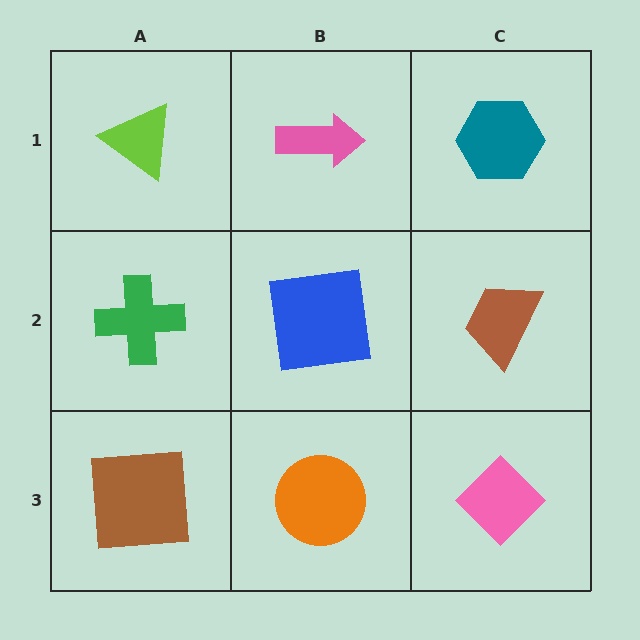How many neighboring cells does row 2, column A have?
3.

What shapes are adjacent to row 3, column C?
A brown trapezoid (row 2, column C), an orange circle (row 3, column B).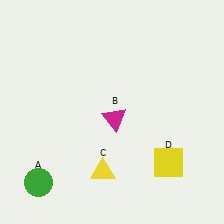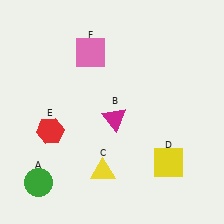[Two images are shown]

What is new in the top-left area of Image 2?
A pink square (F) was added in the top-left area of Image 2.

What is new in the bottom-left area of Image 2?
A red hexagon (E) was added in the bottom-left area of Image 2.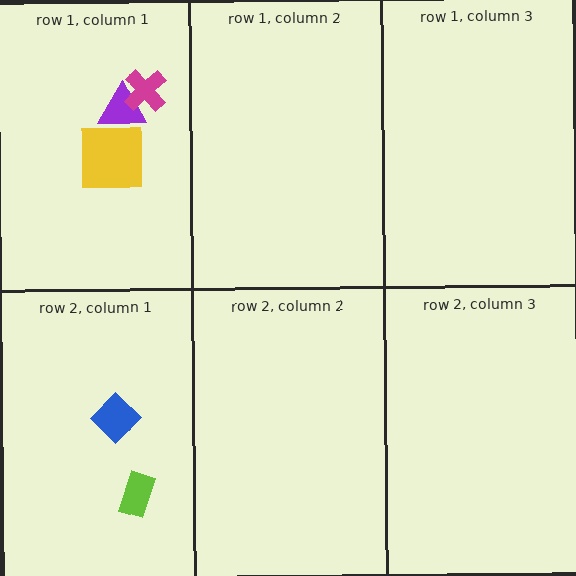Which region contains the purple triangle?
The row 1, column 1 region.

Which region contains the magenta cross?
The row 1, column 1 region.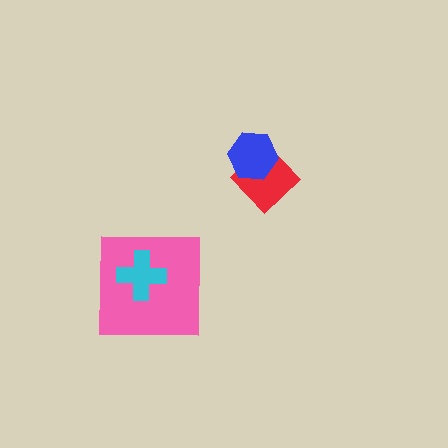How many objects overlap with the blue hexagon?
1 object overlaps with the blue hexagon.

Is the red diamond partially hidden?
Yes, it is partially covered by another shape.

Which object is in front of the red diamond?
The blue hexagon is in front of the red diamond.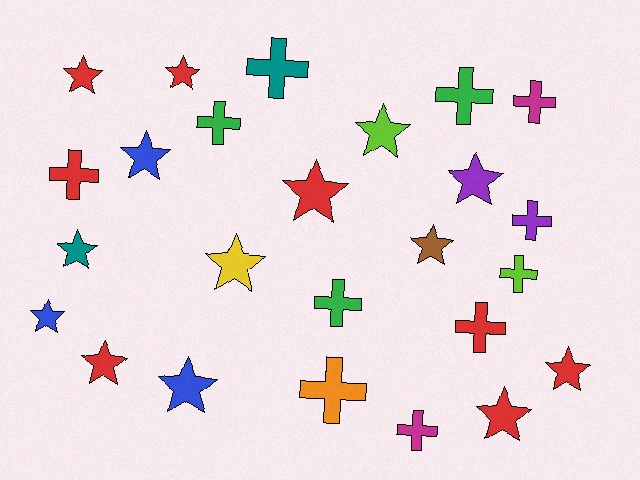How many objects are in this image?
There are 25 objects.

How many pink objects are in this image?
There are no pink objects.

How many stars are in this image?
There are 14 stars.